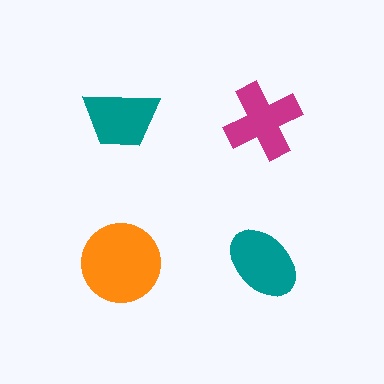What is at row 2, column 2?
A teal ellipse.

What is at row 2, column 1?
An orange circle.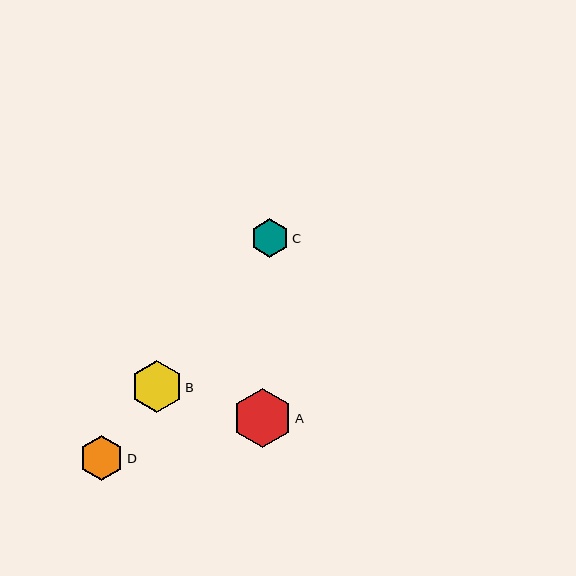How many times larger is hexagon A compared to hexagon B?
Hexagon A is approximately 1.2 times the size of hexagon B.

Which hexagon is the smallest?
Hexagon C is the smallest with a size of approximately 39 pixels.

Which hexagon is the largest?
Hexagon A is the largest with a size of approximately 59 pixels.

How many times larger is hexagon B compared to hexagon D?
Hexagon B is approximately 1.2 times the size of hexagon D.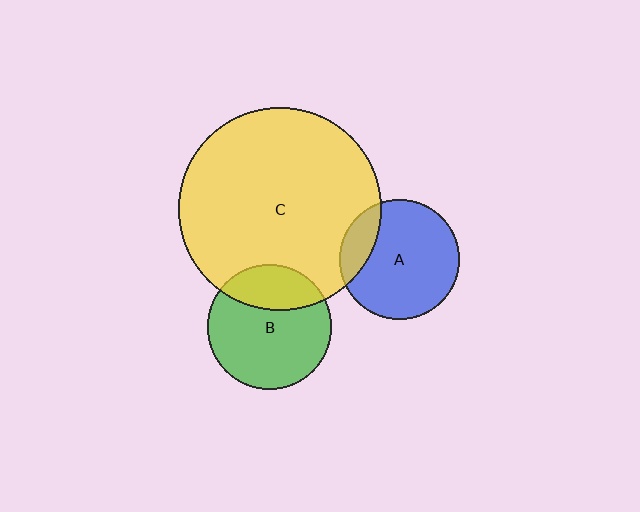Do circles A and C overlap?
Yes.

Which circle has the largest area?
Circle C (yellow).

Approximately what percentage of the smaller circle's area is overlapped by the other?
Approximately 20%.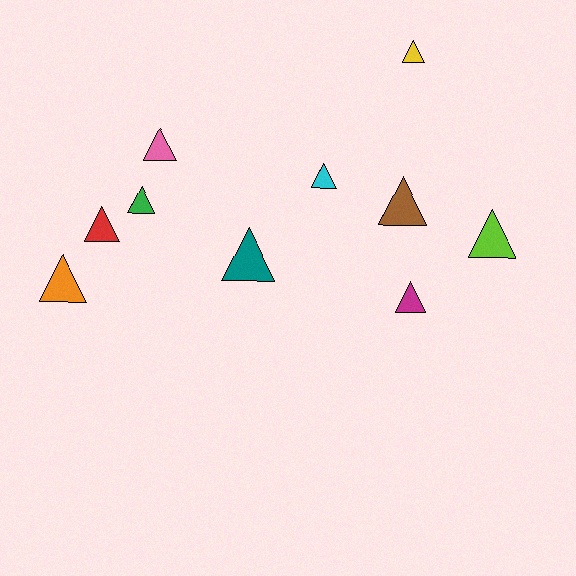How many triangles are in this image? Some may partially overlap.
There are 10 triangles.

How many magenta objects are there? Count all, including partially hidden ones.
There is 1 magenta object.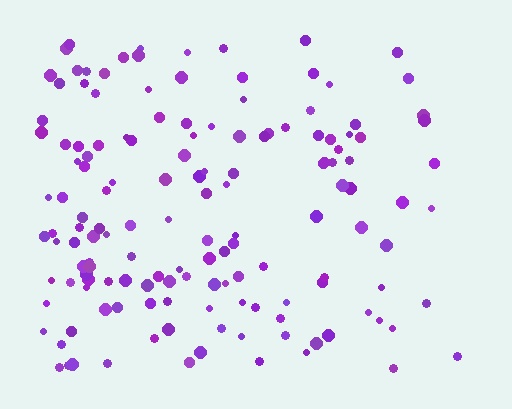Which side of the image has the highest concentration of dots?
The left.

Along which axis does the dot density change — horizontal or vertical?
Horizontal.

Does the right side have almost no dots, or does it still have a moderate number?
Still a moderate number, just noticeably fewer than the left.